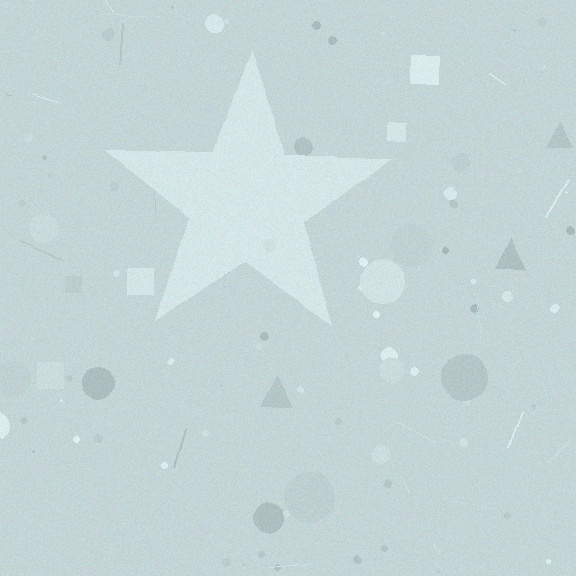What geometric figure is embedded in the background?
A star is embedded in the background.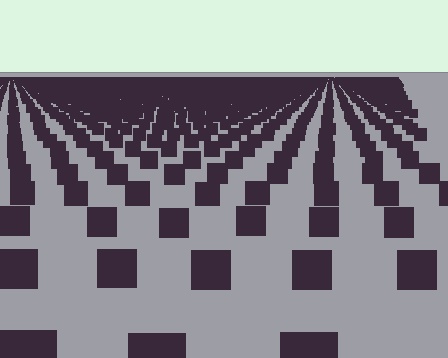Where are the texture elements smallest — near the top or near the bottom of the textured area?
Near the top.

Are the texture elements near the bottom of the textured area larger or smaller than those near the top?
Larger. Near the bottom, elements are closer to the viewer and appear at a bigger on-screen size.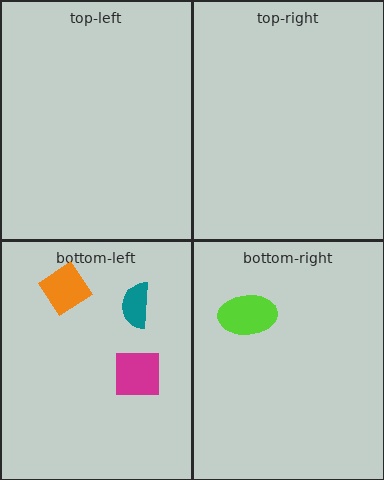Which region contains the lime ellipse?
The bottom-right region.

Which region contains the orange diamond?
The bottom-left region.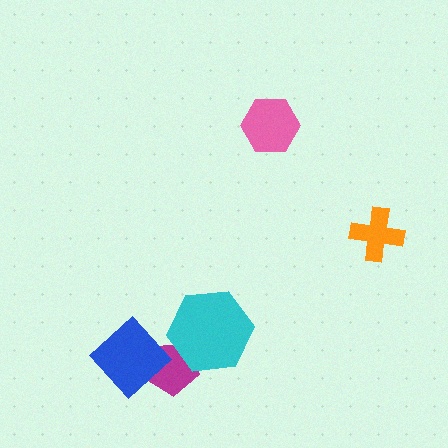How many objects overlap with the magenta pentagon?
2 objects overlap with the magenta pentagon.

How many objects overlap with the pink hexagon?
0 objects overlap with the pink hexagon.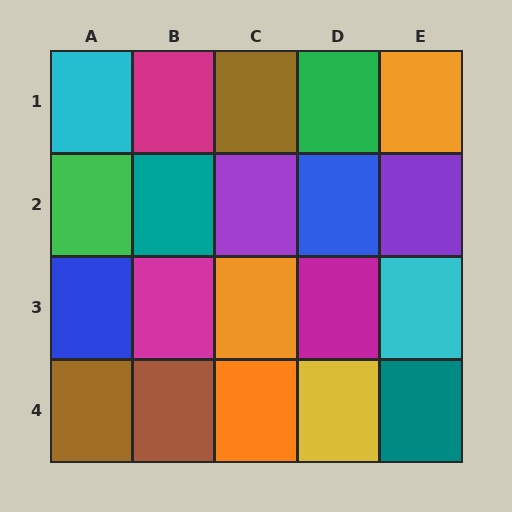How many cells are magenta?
3 cells are magenta.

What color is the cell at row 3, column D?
Magenta.